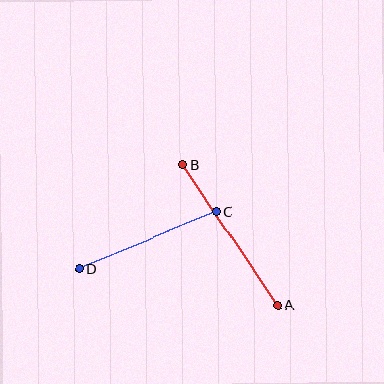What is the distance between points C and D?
The distance is approximately 149 pixels.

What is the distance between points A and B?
The distance is approximately 169 pixels.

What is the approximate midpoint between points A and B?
The midpoint is at approximately (230, 235) pixels.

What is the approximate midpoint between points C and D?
The midpoint is at approximately (148, 240) pixels.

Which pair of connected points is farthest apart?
Points A and B are farthest apart.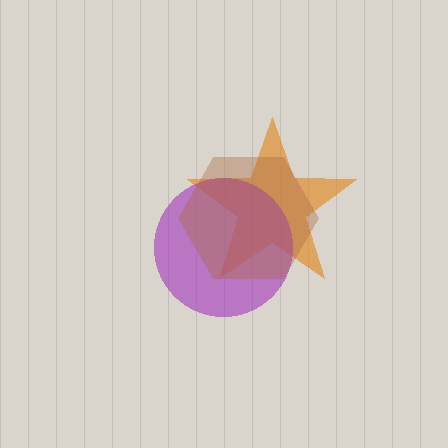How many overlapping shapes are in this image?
There are 3 overlapping shapes in the image.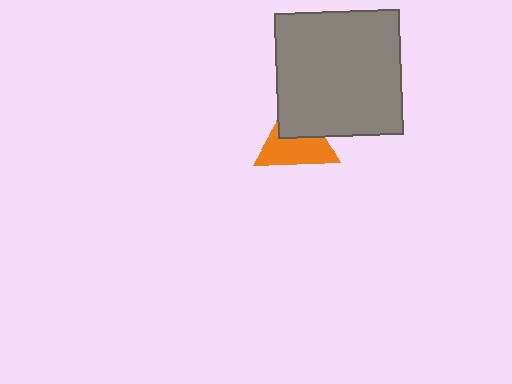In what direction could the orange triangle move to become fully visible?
The orange triangle could move toward the lower-left. That would shift it out from behind the gray square entirely.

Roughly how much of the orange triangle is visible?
About half of it is visible (roughly 60%).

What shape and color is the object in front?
The object in front is a gray square.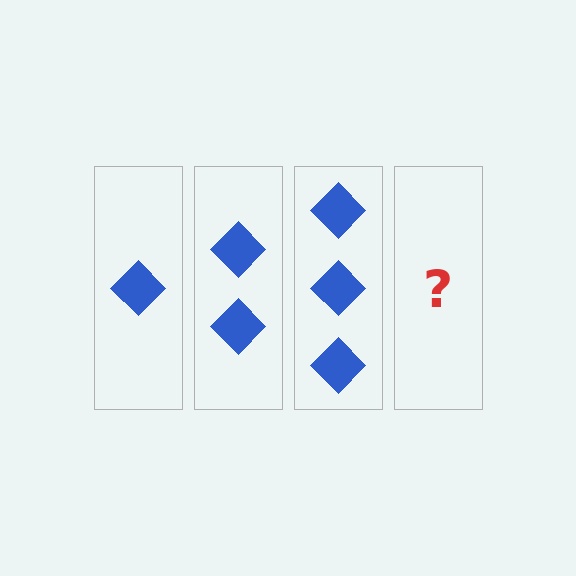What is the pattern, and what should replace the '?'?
The pattern is that each step adds one more diamond. The '?' should be 4 diamonds.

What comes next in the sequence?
The next element should be 4 diamonds.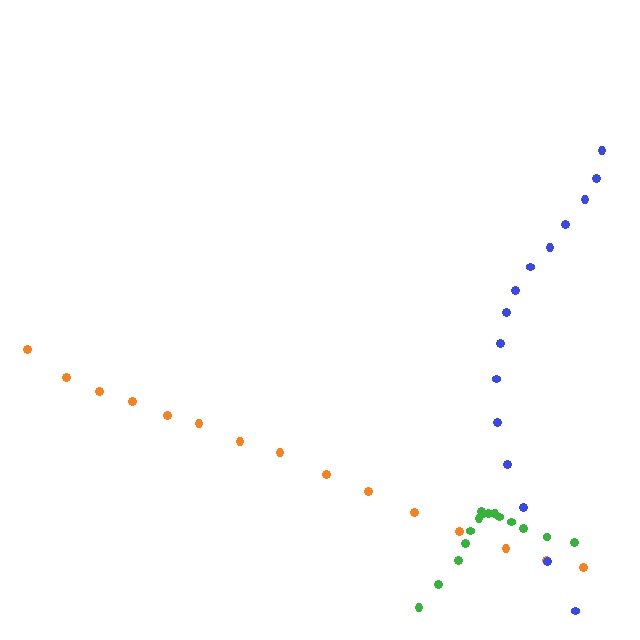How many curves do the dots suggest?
There are 3 distinct paths.